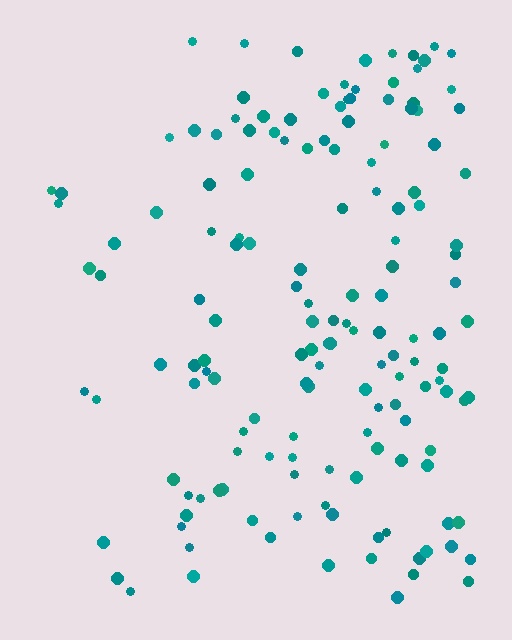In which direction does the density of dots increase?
From left to right, with the right side densest.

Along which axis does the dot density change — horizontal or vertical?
Horizontal.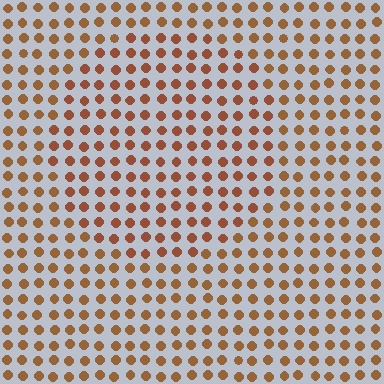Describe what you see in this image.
The image is filled with small brown elements in a uniform arrangement. A circle-shaped region is visible where the elements are tinted to a slightly different hue, forming a subtle color boundary.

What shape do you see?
I see a circle.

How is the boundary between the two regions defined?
The boundary is defined purely by a slight shift in hue (about 14 degrees). Spacing, size, and orientation are identical on both sides.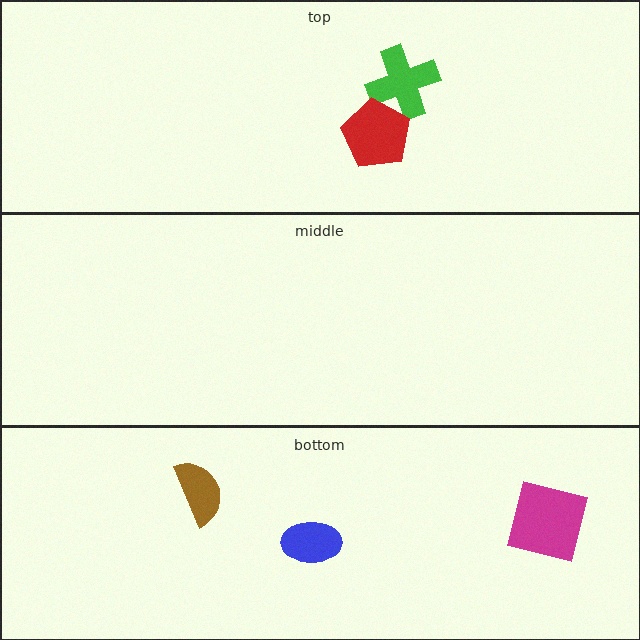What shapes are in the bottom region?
The blue ellipse, the brown semicircle, the magenta square.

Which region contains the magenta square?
The bottom region.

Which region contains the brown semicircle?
The bottom region.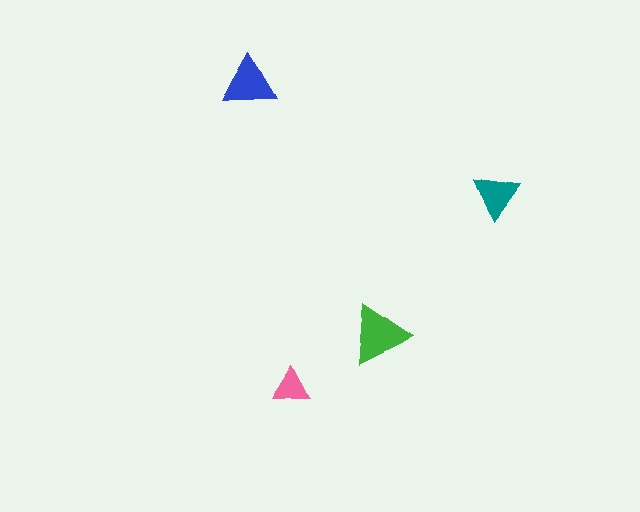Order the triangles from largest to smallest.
the green one, the blue one, the teal one, the pink one.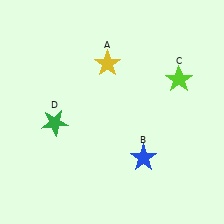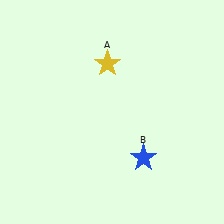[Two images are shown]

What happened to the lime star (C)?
The lime star (C) was removed in Image 2. It was in the top-right area of Image 1.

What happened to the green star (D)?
The green star (D) was removed in Image 2. It was in the bottom-left area of Image 1.